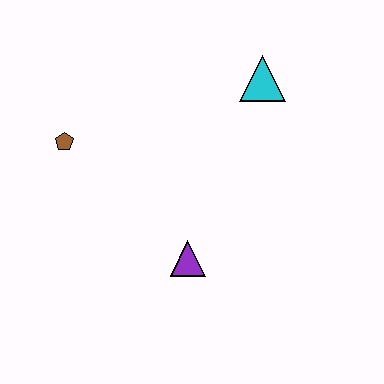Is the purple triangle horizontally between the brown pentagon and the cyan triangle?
Yes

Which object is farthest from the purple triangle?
The cyan triangle is farthest from the purple triangle.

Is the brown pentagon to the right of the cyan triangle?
No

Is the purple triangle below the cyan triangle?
Yes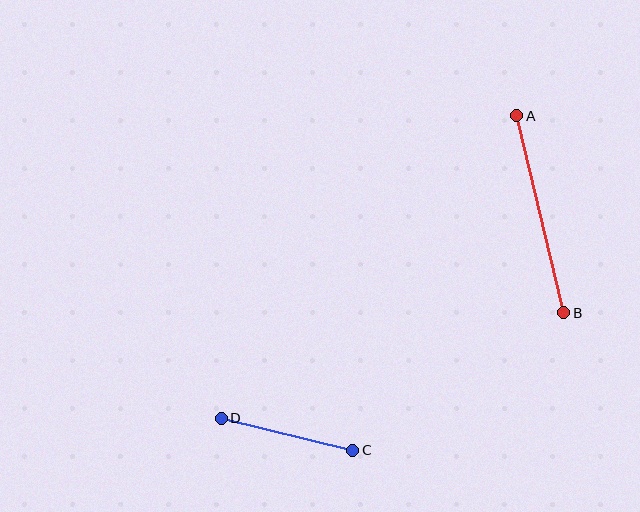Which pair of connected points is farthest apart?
Points A and B are farthest apart.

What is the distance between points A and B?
The distance is approximately 202 pixels.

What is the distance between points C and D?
The distance is approximately 135 pixels.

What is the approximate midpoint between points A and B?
The midpoint is at approximately (540, 214) pixels.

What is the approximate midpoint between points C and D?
The midpoint is at approximately (287, 434) pixels.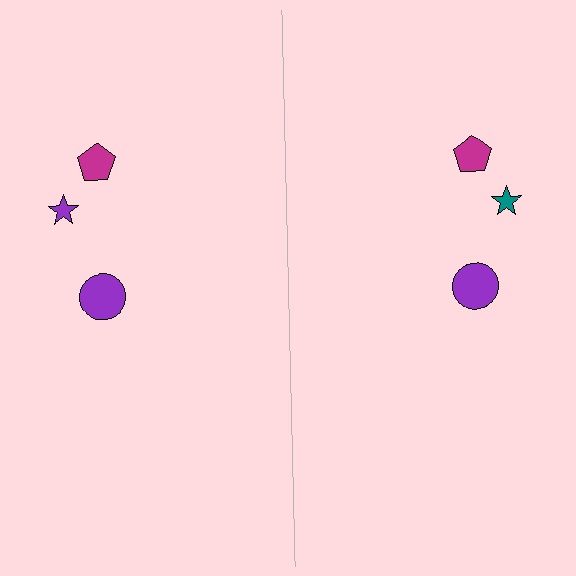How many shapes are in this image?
There are 6 shapes in this image.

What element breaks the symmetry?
The teal star on the right side breaks the symmetry — its mirror counterpart is purple.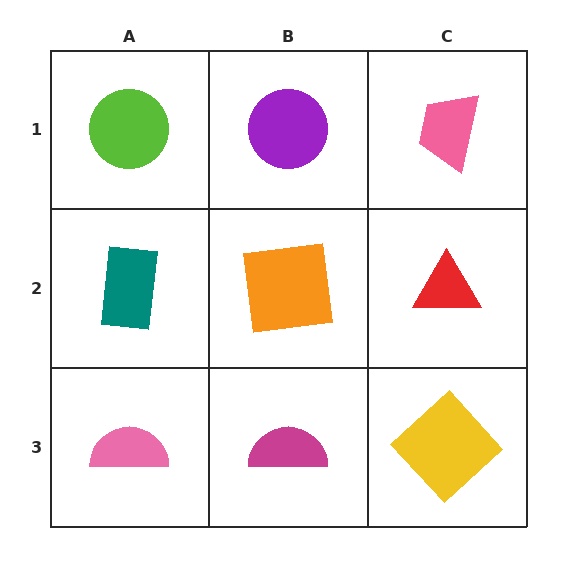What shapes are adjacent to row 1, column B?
An orange square (row 2, column B), a lime circle (row 1, column A), a pink trapezoid (row 1, column C).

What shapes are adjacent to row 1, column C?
A red triangle (row 2, column C), a purple circle (row 1, column B).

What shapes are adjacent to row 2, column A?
A lime circle (row 1, column A), a pink semicircle (row 3, column A), an orange square (row 2, column B).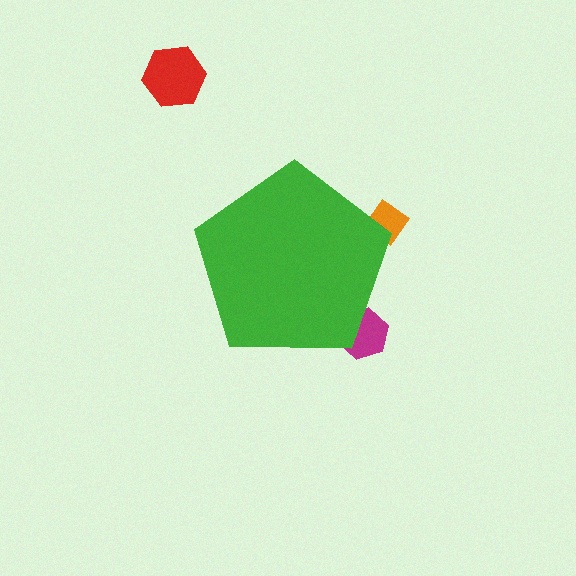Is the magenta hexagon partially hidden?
Yes, the magenta hexagon is partially hidden behind the green pentagon.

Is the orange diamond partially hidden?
Yes, the orange diamond is partially hidden behind the green pentagon.